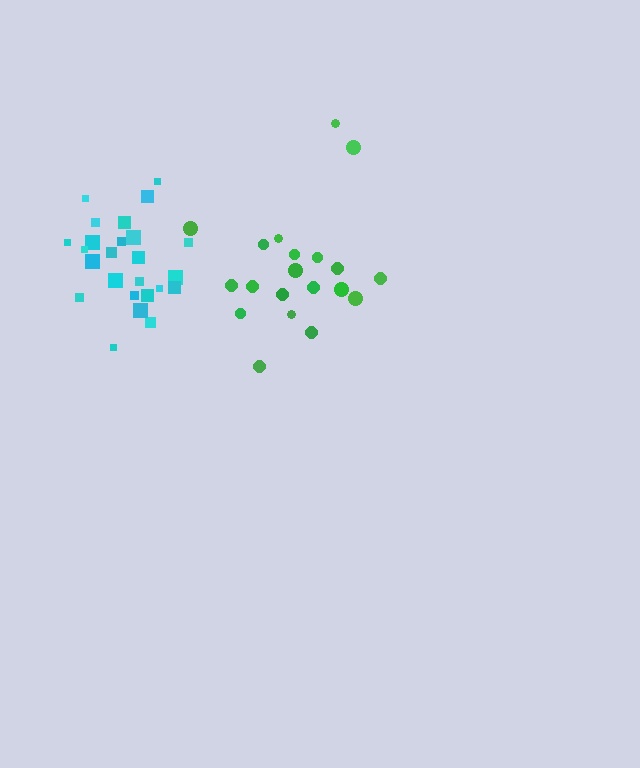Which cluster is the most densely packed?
Cyan.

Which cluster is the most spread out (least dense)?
Green.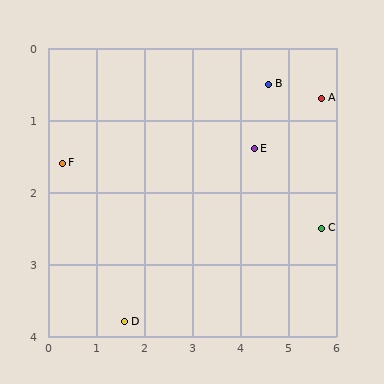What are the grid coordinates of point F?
Point F is at approximately (0.3, 1.6).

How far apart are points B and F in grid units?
Points B and F are about 4.4 grid units apart.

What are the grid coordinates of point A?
Point A is at approximately (5.7, 0.7).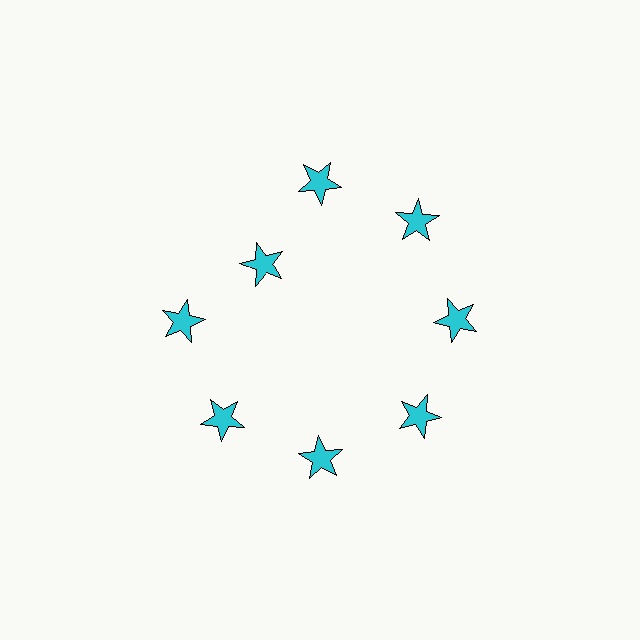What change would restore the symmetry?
The symmetry would be restored by moving it outward, back onto the ring so that all 8 stars sit at equal angles and equal distance from the center.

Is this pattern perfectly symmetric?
No. The 8 cyan stars are arranged in a ring, but one element near the 10 o'clock position is pulled inward toward the center, breaking the 8-fold rotational symmetry.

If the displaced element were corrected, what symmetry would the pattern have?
It would have 8-fold rotational symmetry — the pattern would map onto itself every 45 degrees.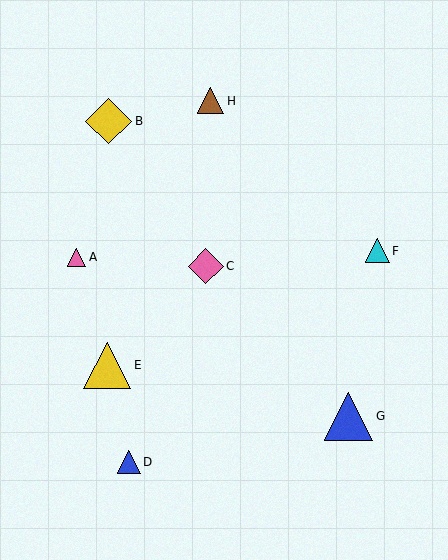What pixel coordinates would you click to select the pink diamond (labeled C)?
Click at (206, 266) to select the pink diamond C.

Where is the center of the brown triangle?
The center of the brown triangle is at (211, 101).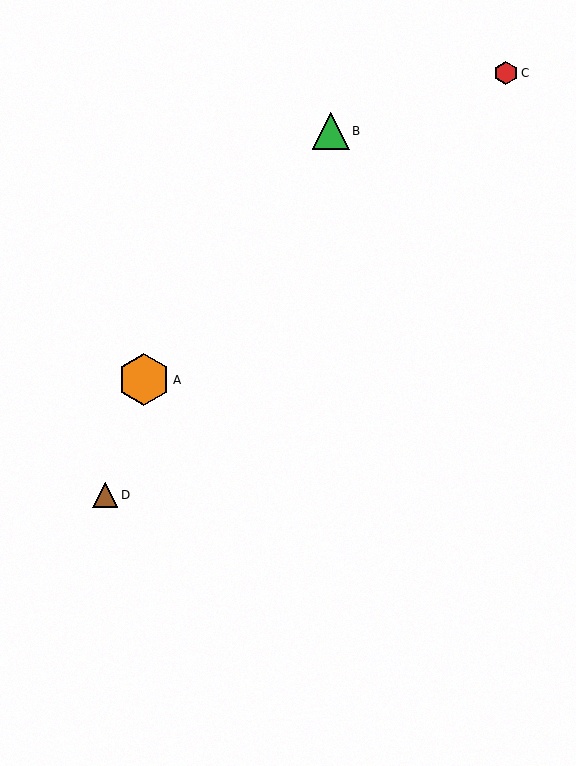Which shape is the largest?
The orange hexagon (labeled A) is the largest.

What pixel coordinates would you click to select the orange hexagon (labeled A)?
Click at (144, 380) to select the orange hexagon A.